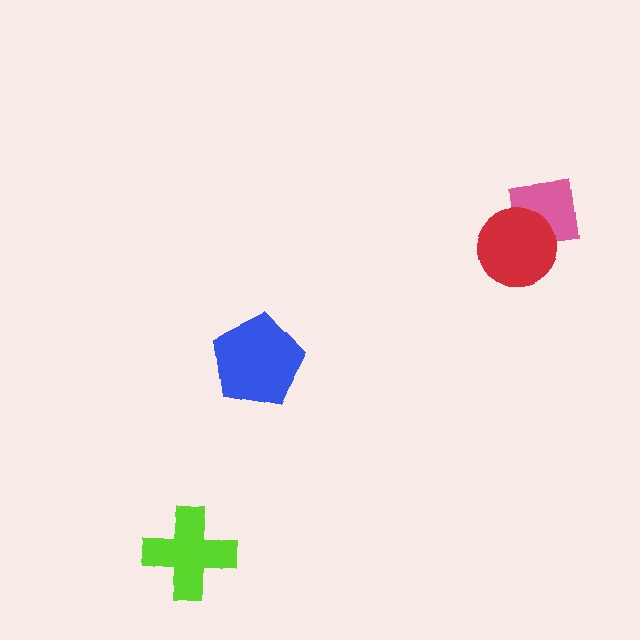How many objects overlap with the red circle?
1 object overlaps with the red circle.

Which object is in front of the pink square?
The red circle is in front of the pink square.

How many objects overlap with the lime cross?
0 objects overlap with the lime cross.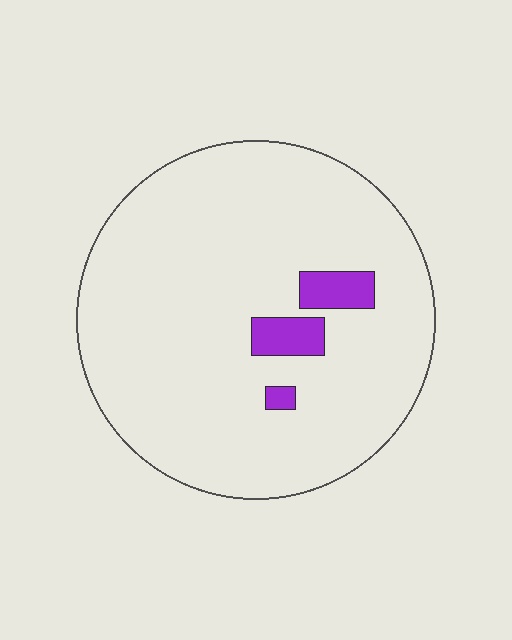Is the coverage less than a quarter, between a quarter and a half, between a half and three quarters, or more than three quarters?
Less than a quarter.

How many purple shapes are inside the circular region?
3.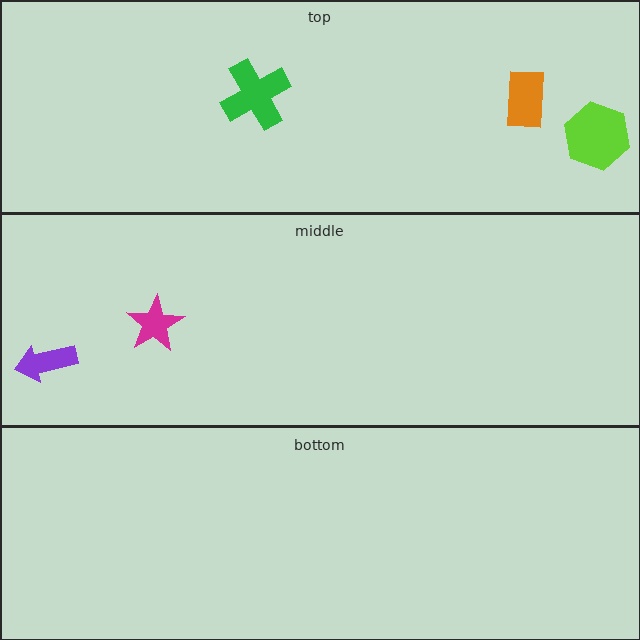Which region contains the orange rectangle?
The top region.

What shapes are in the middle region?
The purple arrow, the magenta star.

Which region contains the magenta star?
The middle region.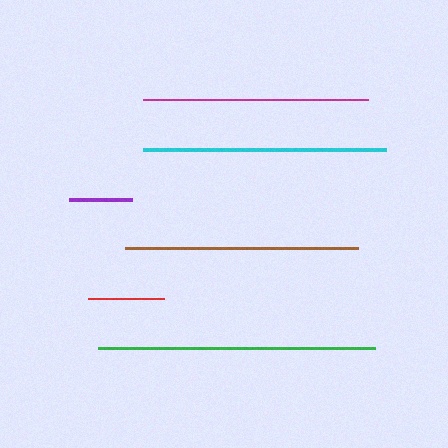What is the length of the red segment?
The red segment is approximately 76 pixels long.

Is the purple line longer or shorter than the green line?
The green line is longer than the purple line.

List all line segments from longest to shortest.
From longest to shortest: green, cyan, brown, magenta, red, purple.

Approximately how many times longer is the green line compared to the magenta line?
The green line is approximately 1.2 times the length of the magenta line.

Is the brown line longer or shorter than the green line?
The green line is longer than the brown line.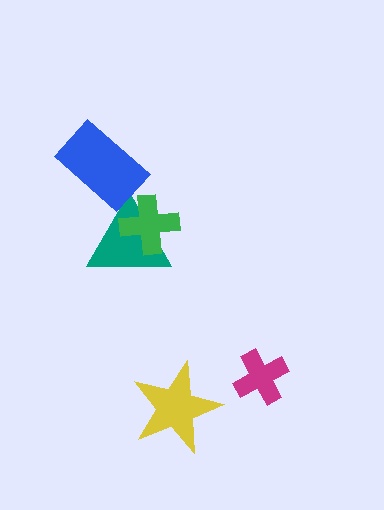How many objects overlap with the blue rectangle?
1 object overlaps with the blue rectangle.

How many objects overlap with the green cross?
1 object overlaps with the green cross.